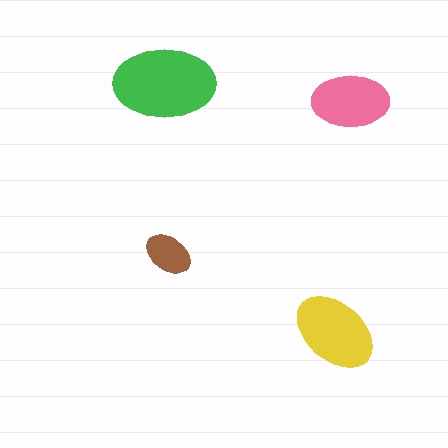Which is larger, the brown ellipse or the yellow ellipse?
The yellow one.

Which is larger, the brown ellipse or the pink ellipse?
The pink one.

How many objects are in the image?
There are 4 objects in the image.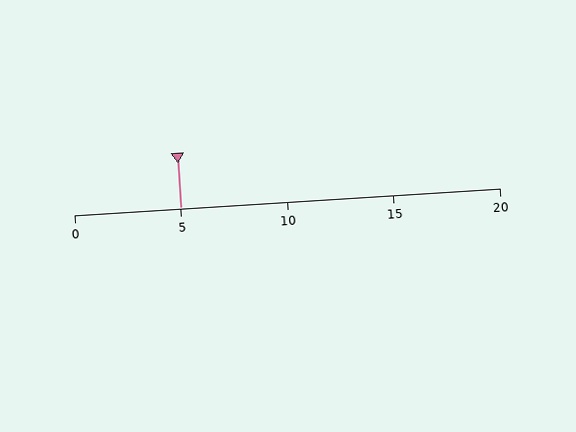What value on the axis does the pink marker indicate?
The marker indicates approximately 5.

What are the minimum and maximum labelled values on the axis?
The axis runs from 0 to 20.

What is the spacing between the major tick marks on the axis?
The major ticks are spaced 5 apart.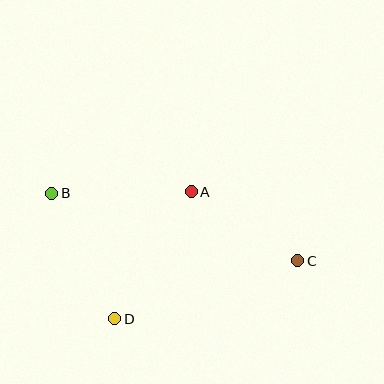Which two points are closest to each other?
Points A and C are closest to each other.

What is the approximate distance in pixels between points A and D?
The distance between A and D is approximately 148 pixels.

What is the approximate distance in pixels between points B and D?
The distance between B and D is approximately 141 pixels.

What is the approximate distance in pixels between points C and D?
The distance between C and D is approximately 192 pixels.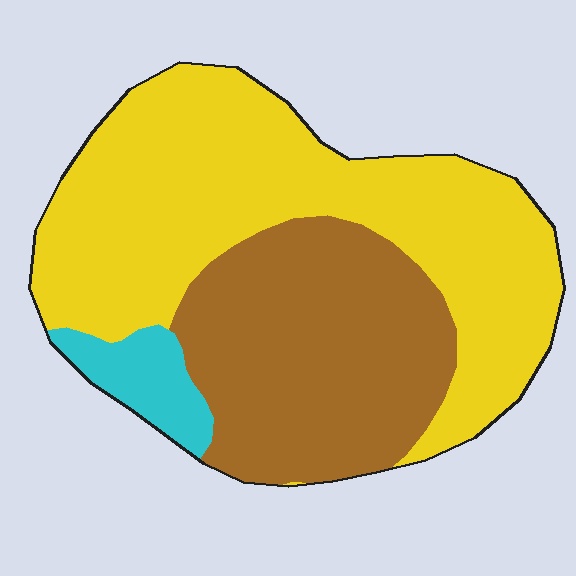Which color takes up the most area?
Yellow, at roughly 55%.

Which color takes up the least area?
Cyan, at roughly 5%.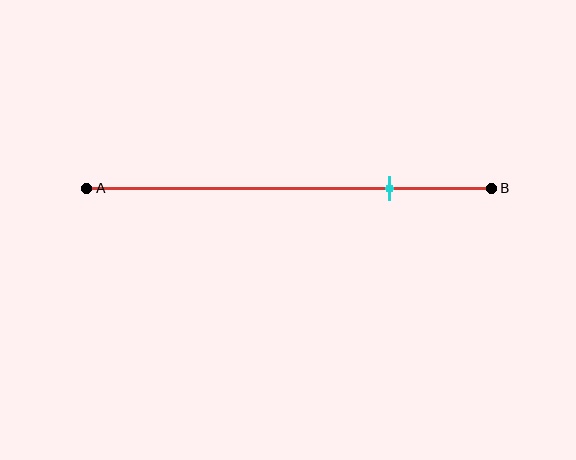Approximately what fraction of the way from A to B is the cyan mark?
The cyan mark is approximately 75% of the way from A to B.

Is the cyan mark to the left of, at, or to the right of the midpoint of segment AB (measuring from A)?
The cyan mark is to the right of the midpoint of segment AB.